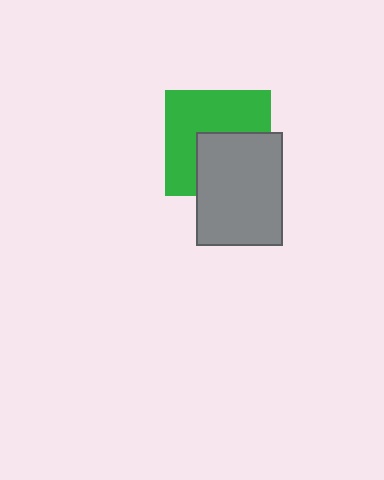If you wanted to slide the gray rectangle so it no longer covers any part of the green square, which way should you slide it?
Slide it toward the lower-right — that is the most direct way to separate the two shapes.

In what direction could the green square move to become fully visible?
The green square could move toward the upper-left. That would shift it out from behind the gray rectangle entirely.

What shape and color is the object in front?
The object in front is a gray rectangle.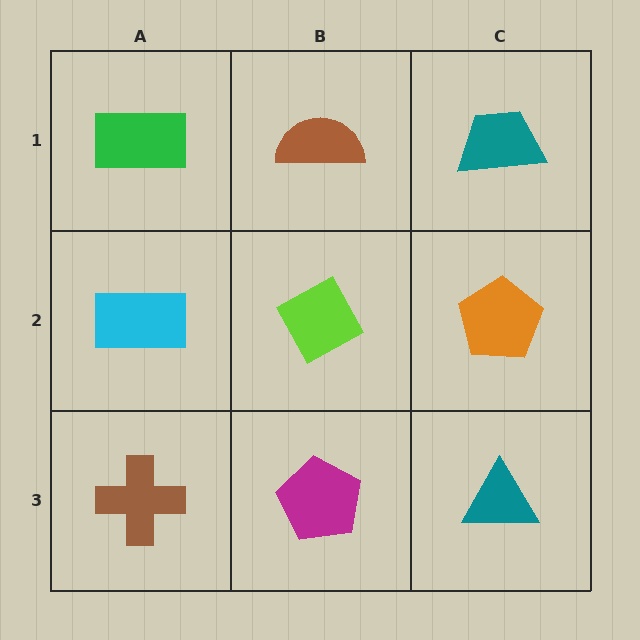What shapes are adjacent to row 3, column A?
A cyan rectangle (row 2, column A), a magenta pentagon (row 3, column B).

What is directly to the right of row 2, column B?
An orange pentagon.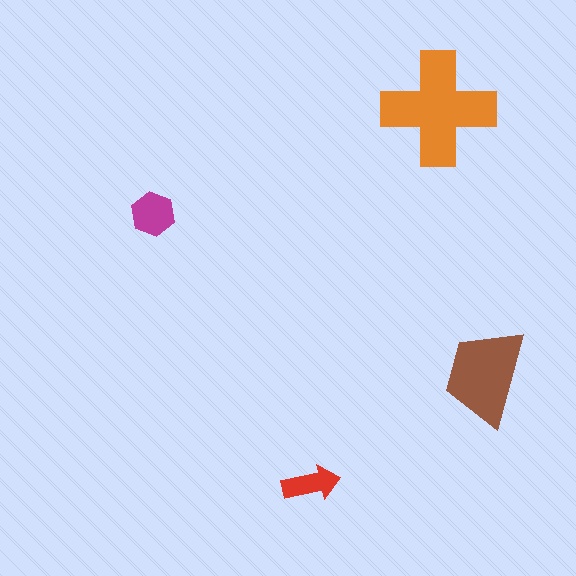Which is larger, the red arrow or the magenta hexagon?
The magenta hexagon.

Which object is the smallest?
The red arrow.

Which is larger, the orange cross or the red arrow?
The orange cross.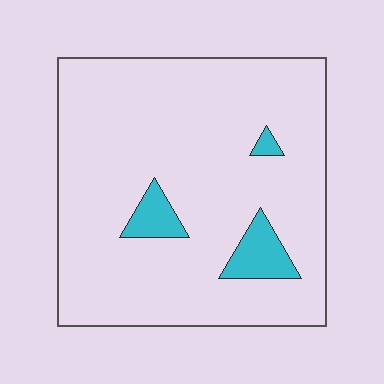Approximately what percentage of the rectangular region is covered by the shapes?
Approximately 10%.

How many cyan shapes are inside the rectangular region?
3.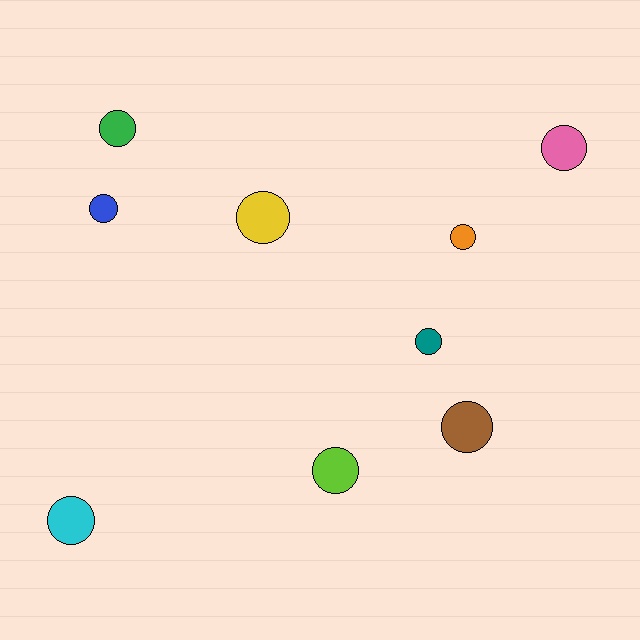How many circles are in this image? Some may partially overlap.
There are 9 circles.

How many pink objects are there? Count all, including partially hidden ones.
There is 1 pink object.